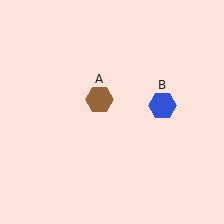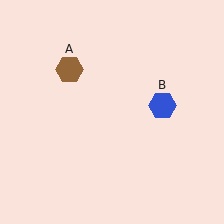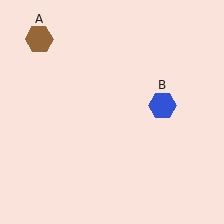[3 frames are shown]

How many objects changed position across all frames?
1 object changed position: brown hexagon (object A).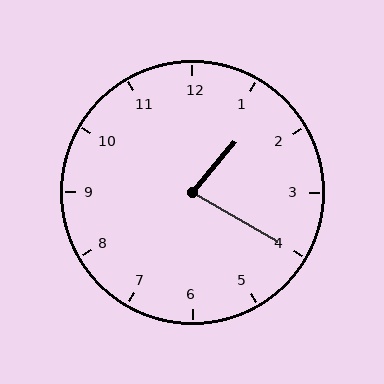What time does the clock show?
1:20.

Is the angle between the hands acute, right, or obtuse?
It is acute.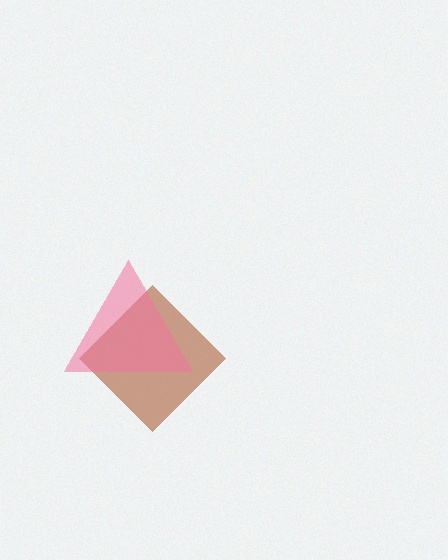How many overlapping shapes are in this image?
There are 2 overlapping shapes in the image.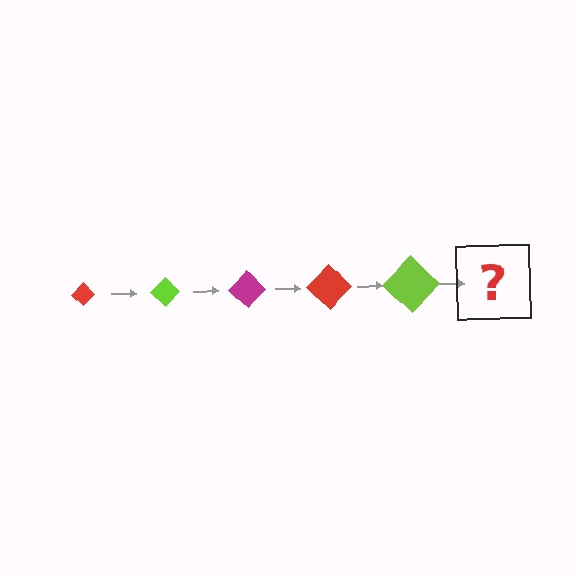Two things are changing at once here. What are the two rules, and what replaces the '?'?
The two rules are that the diamond grows larger each step and the color cycles through red, lime, and magenta. The '?' should be a magenta diamond, larger than the previous one.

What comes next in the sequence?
The next element should be a magenta diamond, larger than the previous one.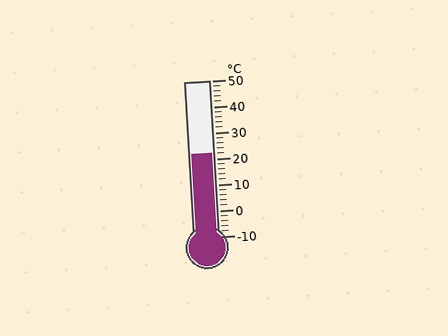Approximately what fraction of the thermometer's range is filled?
The thermometer is filled to approximately 55% of its range.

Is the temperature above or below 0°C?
The temperature is above 0°C.